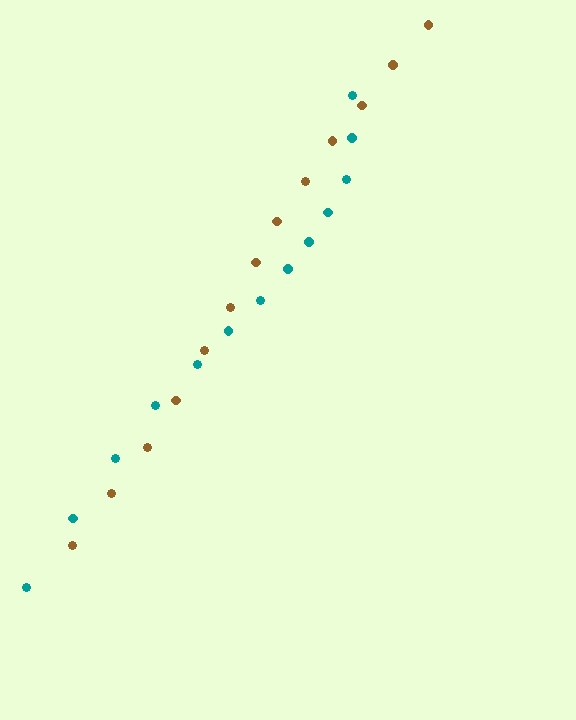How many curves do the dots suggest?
There are 2 distinct paths.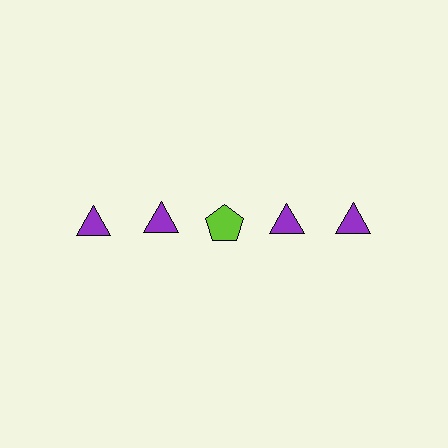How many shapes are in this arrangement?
There are 5 shapes arranged in a grid pattern.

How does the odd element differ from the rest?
It differs in both color (lime instead of purple) and shape (pentagon instead of triangle).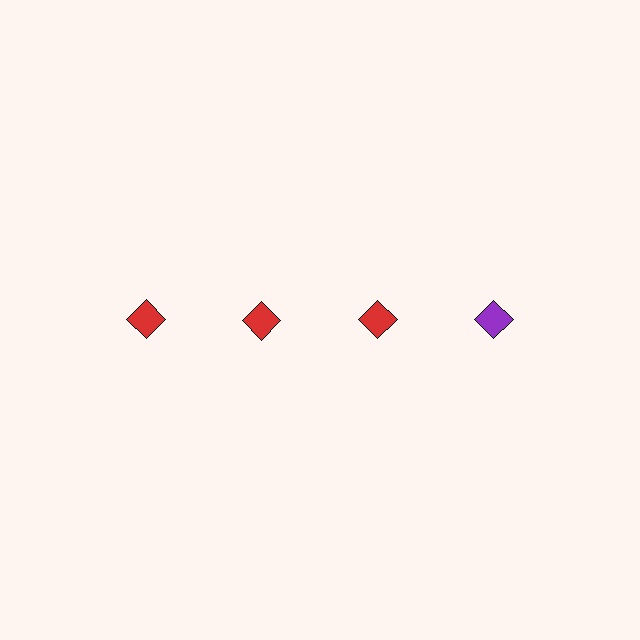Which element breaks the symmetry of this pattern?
The purple diamond in the top row, second from right column breaks the symmetry. All other shapes are red diamonds.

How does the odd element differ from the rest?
It has a different color: purple instead of red.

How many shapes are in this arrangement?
There are 4 shapes arranged in a grid pattern.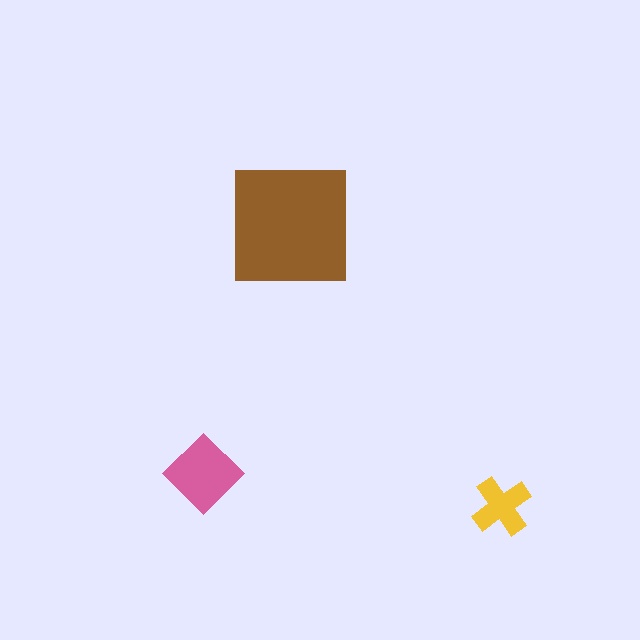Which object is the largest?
The brown square.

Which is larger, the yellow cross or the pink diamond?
The pink diamond.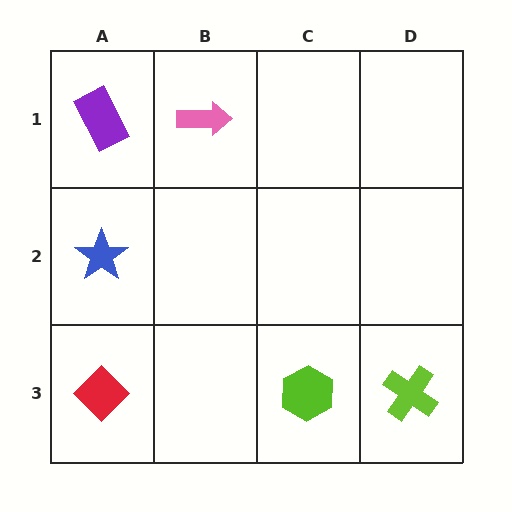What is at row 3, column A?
A red diamond.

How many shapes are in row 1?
2 shapes.